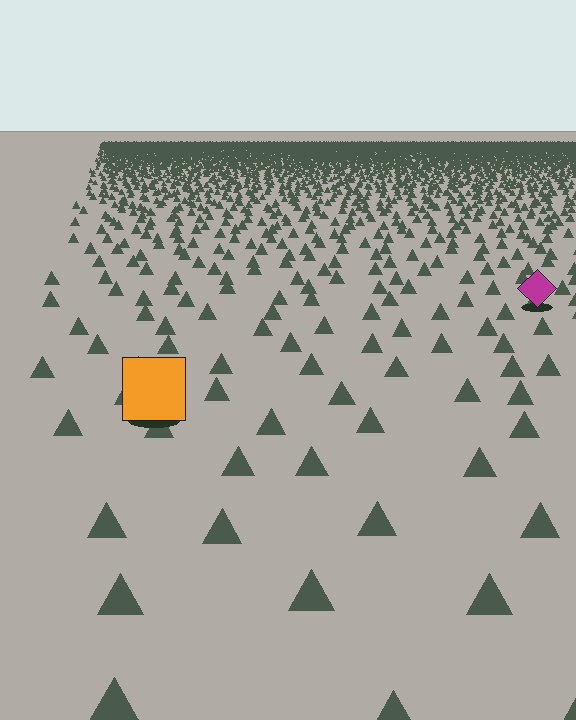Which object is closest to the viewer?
The orange square is closest. The texture marks near it are larger and more spread out.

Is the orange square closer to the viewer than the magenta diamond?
Yes. The orange square is closer — you can tell from the texture gradient: the ground texture is coarser near it.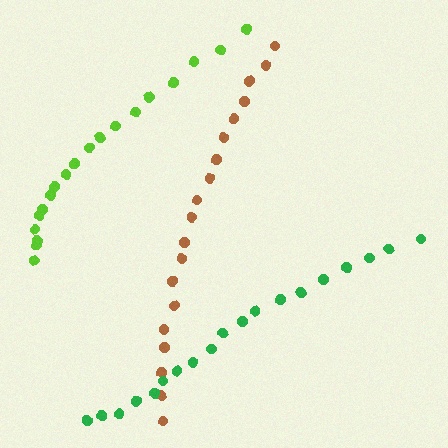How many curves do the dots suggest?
There are 3 distinct paths.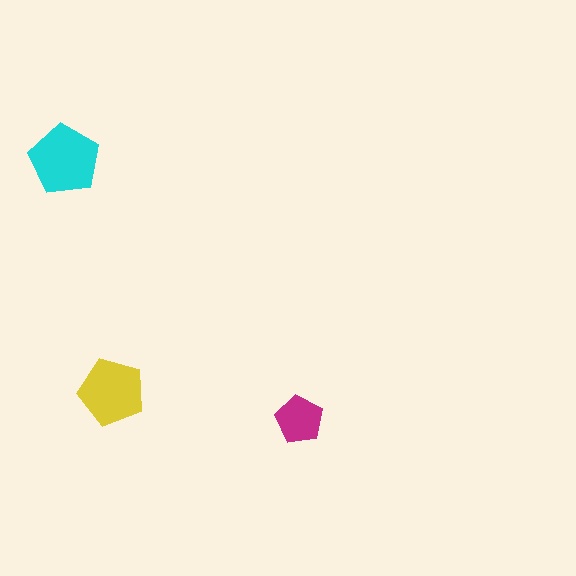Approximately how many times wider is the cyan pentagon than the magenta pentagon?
About 1.5 times wider.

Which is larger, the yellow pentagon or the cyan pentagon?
The cyan one.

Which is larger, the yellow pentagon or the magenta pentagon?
The yellow one.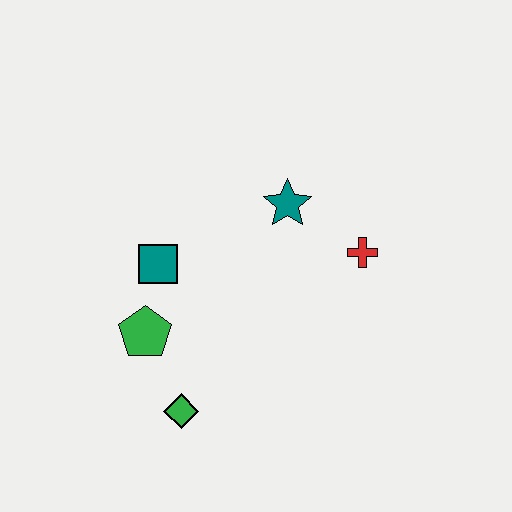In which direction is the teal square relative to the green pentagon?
The teal square is above the green pentagon.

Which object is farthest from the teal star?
The green diamond is farthest from the teal star.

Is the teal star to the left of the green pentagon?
No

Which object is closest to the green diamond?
The green pentagon is closest to the green diamond.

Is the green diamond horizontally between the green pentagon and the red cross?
Yes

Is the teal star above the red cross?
Yes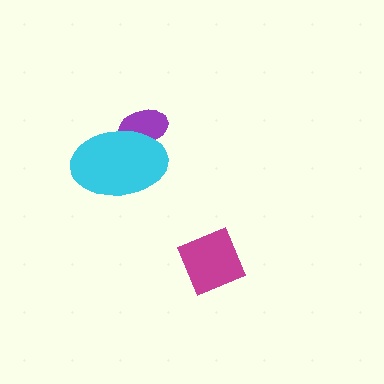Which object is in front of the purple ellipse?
The cyan ellipse is in front of the purple ellipse.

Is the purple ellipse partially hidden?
Yes, it is partially covered by another shape.